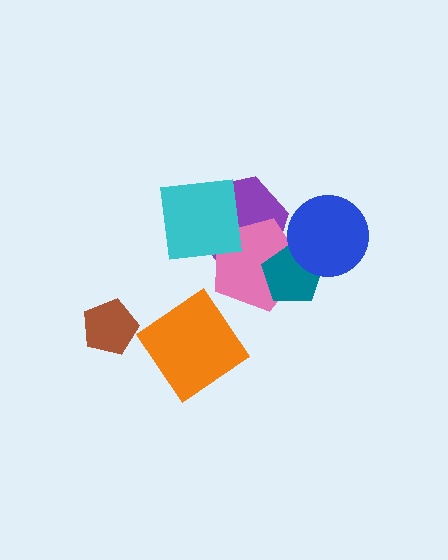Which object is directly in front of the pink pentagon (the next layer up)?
The teal pentagon is directly in front of the pink pentagon.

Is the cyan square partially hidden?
No, no other shape covers it.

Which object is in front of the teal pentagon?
The blue circle is in front of the teal pentagon.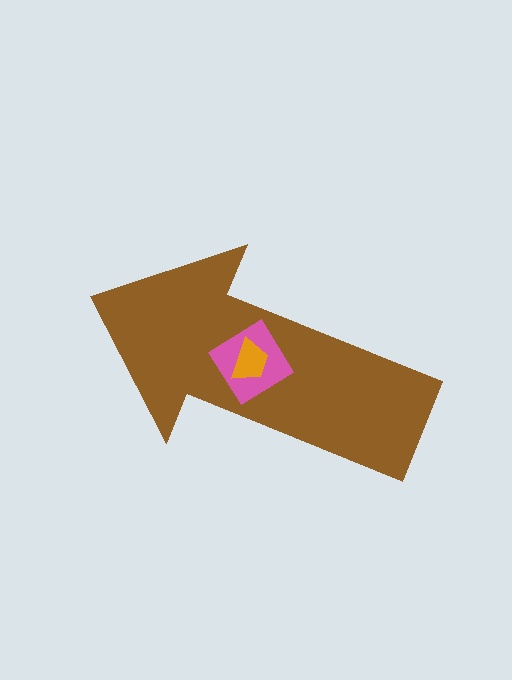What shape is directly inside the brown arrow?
The pink diamond.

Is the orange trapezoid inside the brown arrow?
Yes.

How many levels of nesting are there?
3.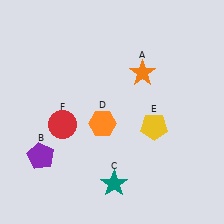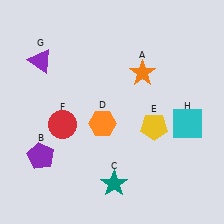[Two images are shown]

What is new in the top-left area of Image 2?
A purple triangle (G) was added in the top-left area of Image 2.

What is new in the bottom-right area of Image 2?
A cyan square (H) was added in the bottom-right area of Image 2.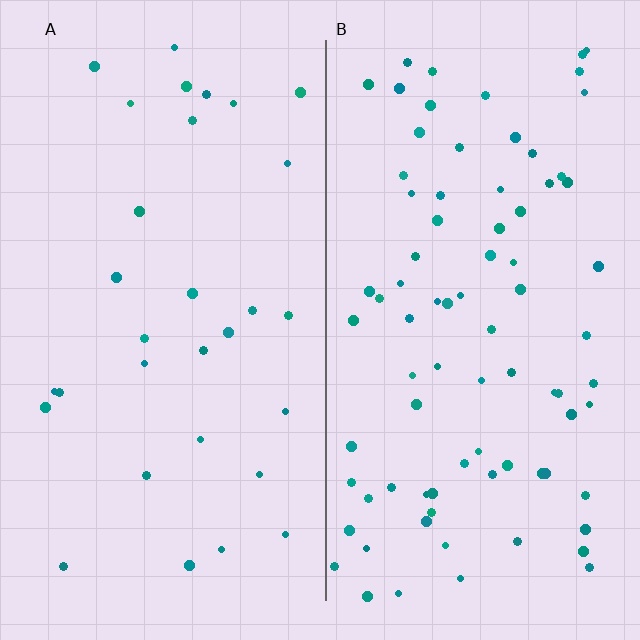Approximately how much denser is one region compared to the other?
Approximately 2.7× — region B over region A.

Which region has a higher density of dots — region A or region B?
B (the right).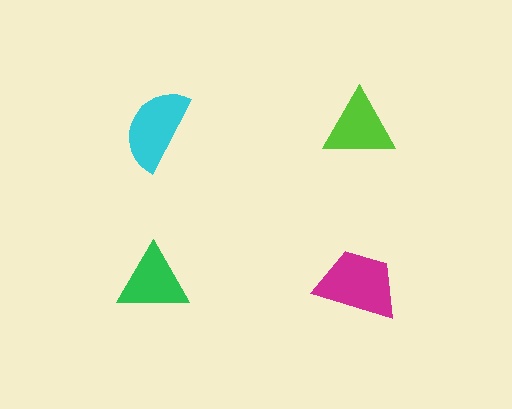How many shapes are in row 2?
2 shapes.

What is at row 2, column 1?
A green triangle.